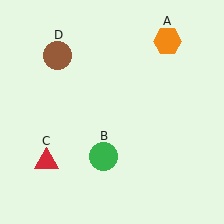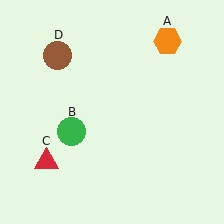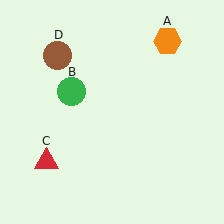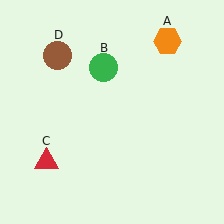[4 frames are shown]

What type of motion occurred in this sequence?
The green circle (object B) rotated clockwise around the center of the scene.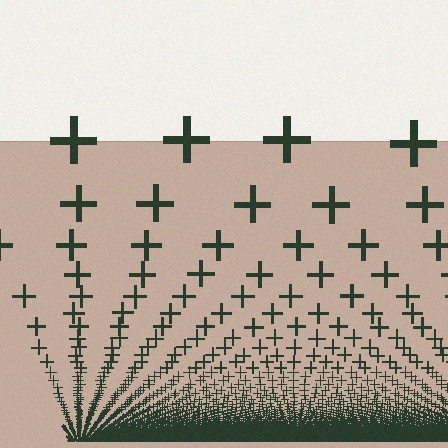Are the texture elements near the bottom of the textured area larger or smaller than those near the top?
Smaller. The gradient is inverted — elements near the bottom are smaller and denser.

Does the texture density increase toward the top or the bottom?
Density increases toward the bottom.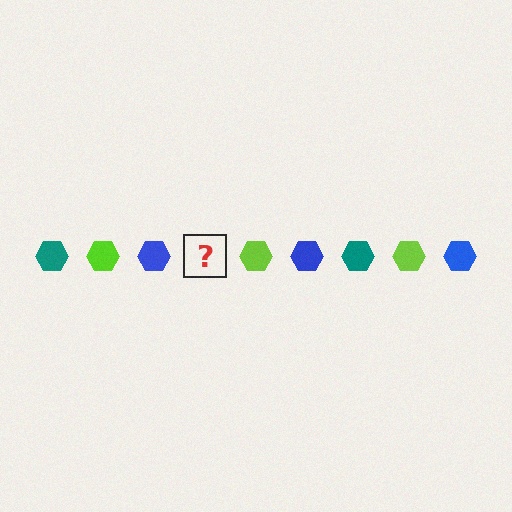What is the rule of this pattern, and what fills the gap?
The rule is that the pattern cycles through teal, lime, blue hexagons. The gap should be filled with a teal hexagon.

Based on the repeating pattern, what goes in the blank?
The blank should be a teal hexagon.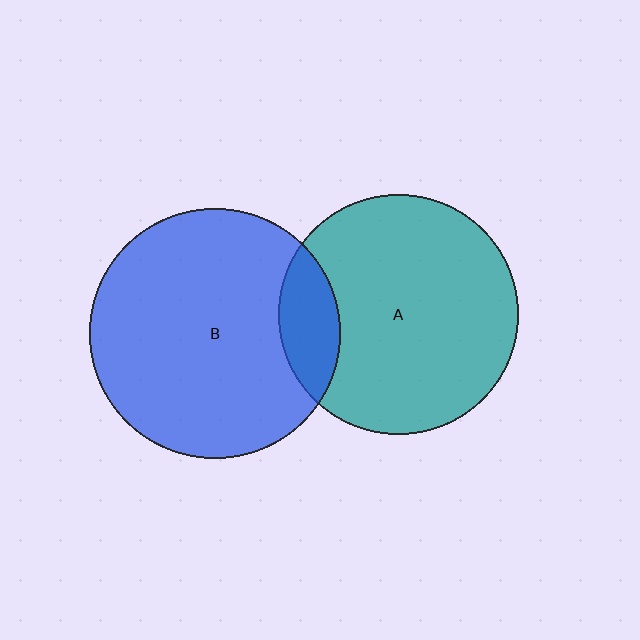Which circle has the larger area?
Circle B (blue).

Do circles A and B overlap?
Yes.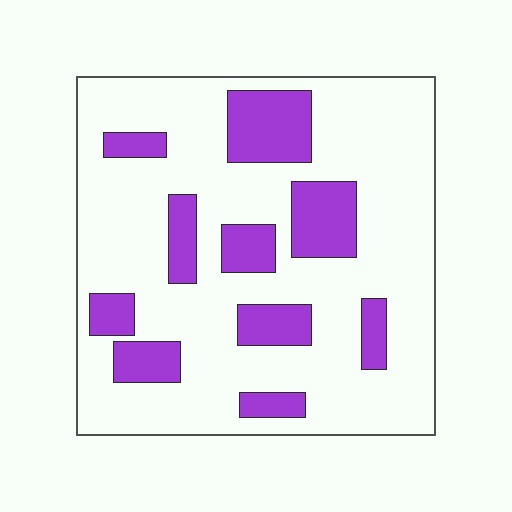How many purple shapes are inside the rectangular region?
10.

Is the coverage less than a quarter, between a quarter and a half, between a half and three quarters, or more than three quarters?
Less than a quarter.